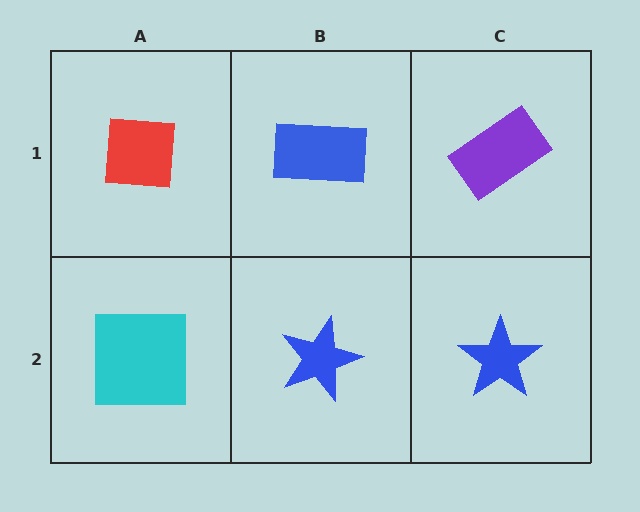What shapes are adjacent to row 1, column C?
A blue star (row 2, column C), a blue rectangle (row 1, column B).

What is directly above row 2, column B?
A blue rectangle.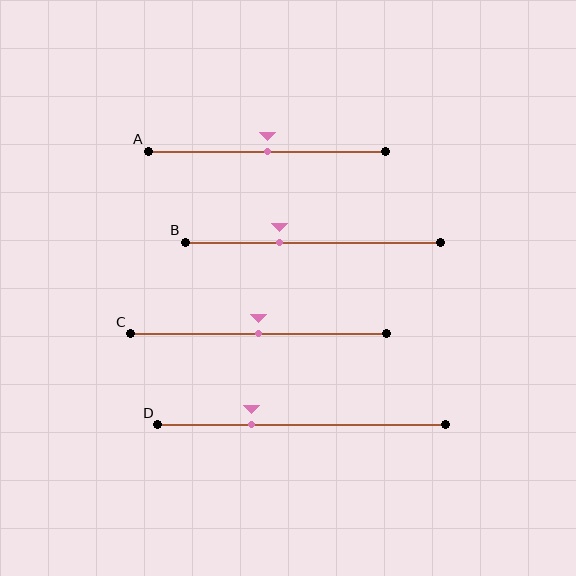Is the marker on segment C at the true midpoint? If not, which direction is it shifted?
Yes, the marker on segment C is at the true midpoint.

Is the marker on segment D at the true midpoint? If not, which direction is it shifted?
No, the marker on segment D is shifted to the left by about 17% of the segment length.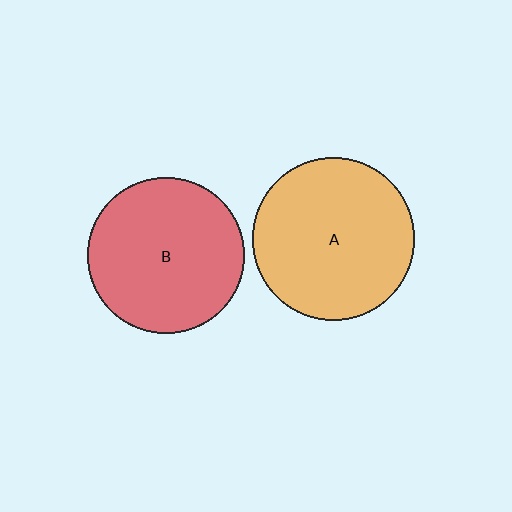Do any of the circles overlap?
No, none of the circles overlap.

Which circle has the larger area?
Circle A (orange).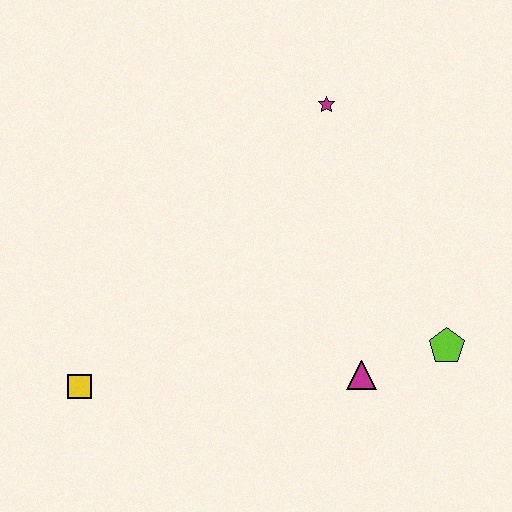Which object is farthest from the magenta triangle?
The yellow square is farthest from the magenta triangle.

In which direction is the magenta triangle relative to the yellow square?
The magenta triangle is to the right of the yellow square.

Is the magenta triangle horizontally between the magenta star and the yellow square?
No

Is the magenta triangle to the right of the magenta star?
Yes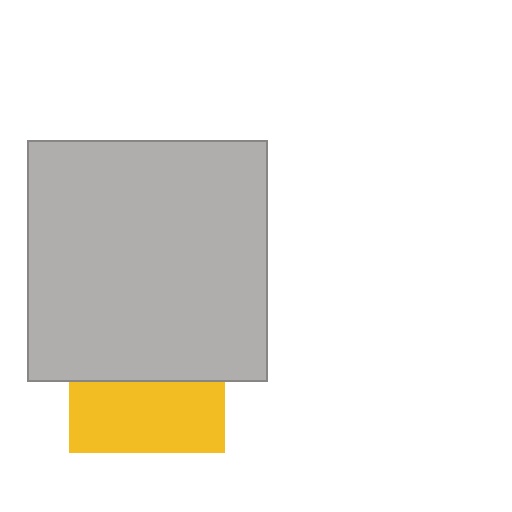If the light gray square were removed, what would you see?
You would see the complete yellow square.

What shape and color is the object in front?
The object in front is a light gray square.